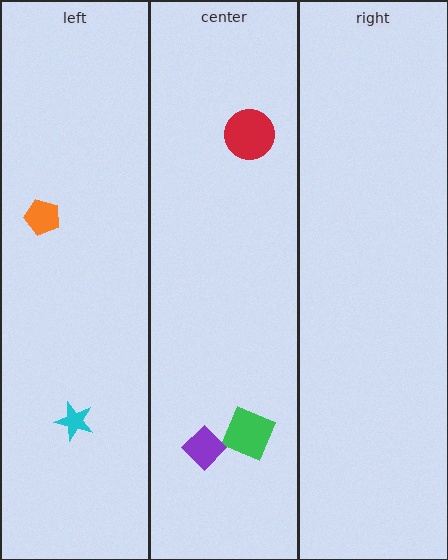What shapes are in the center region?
The red circle, the green square, the purple diamond.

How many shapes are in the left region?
2.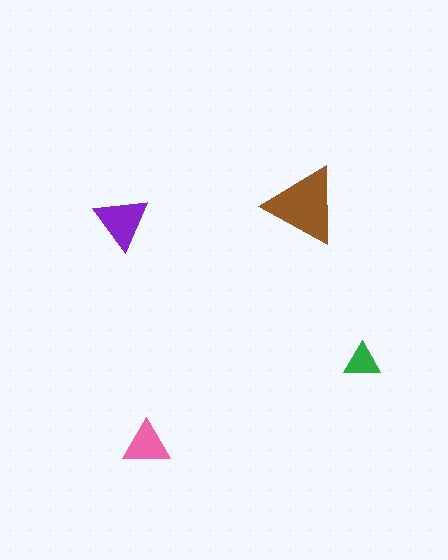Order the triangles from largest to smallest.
the brown one, the purple one, the pink one, the green one.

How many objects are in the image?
There are 4 objects in the image.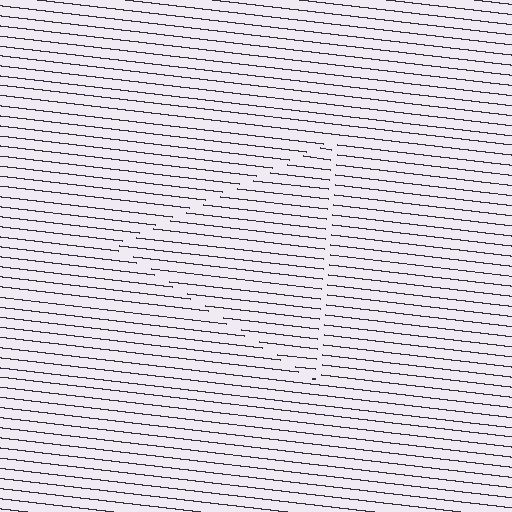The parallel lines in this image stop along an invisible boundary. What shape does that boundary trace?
An illusory triangle. The interior of the shape contains the same grating, shifted by half a period — the contour is defined by the phase discontinuity where line-ends from the inner and outer gratings abut.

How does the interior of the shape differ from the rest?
The interior of the shape contains the same grating, shifted by half a period — the contour is defined by the phase discontinuity where line-ends from the inner and outer gratings abut.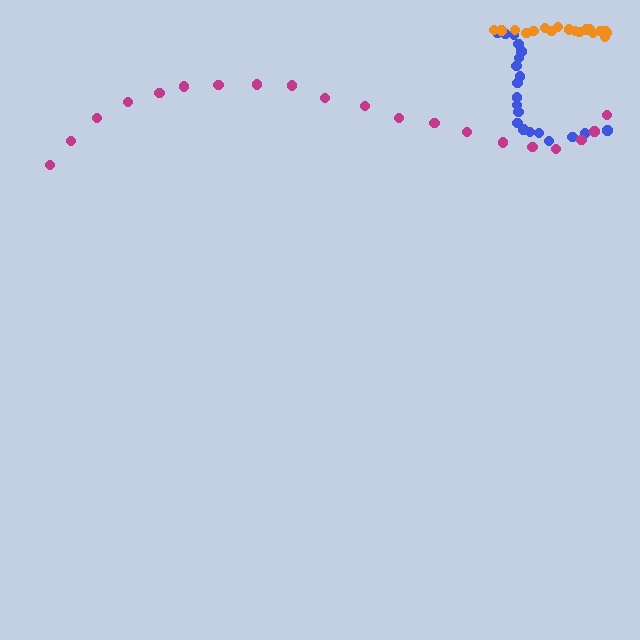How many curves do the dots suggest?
There are 3 distinct paths.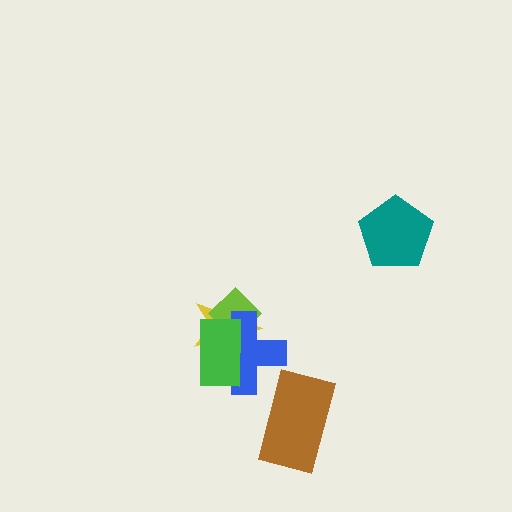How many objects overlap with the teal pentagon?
0 objects overlap with the teal pentagon.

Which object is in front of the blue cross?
The green rectangle is in front of the blue cross.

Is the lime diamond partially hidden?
Yes, it is partially covered by another shape.